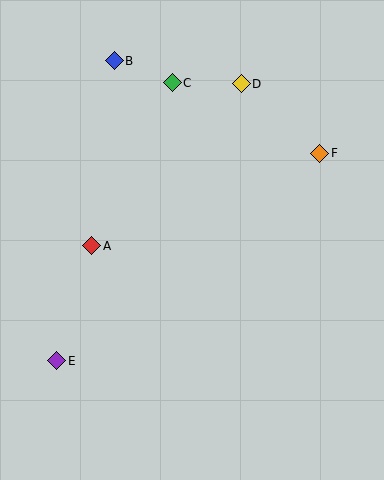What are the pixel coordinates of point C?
Point C is at (172, 83).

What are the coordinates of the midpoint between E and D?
The midpoint between E and D is at (149, 222).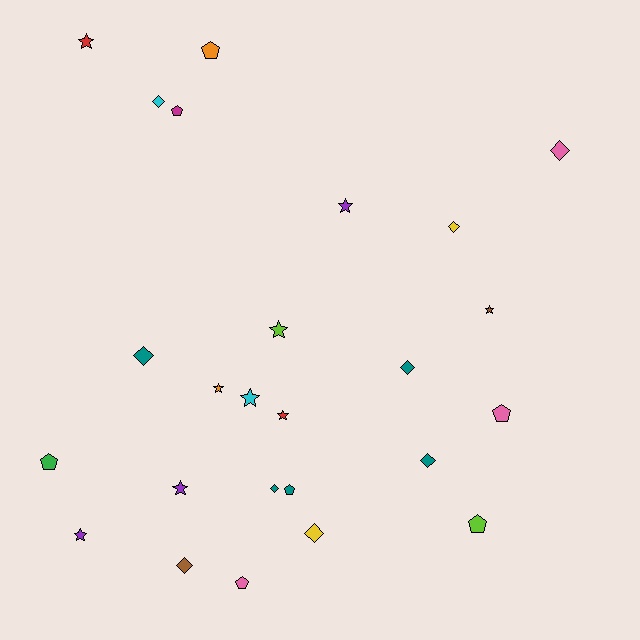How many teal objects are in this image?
There are 5 teal objects.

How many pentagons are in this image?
There are 7 pentagons.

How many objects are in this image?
There are 25 objects.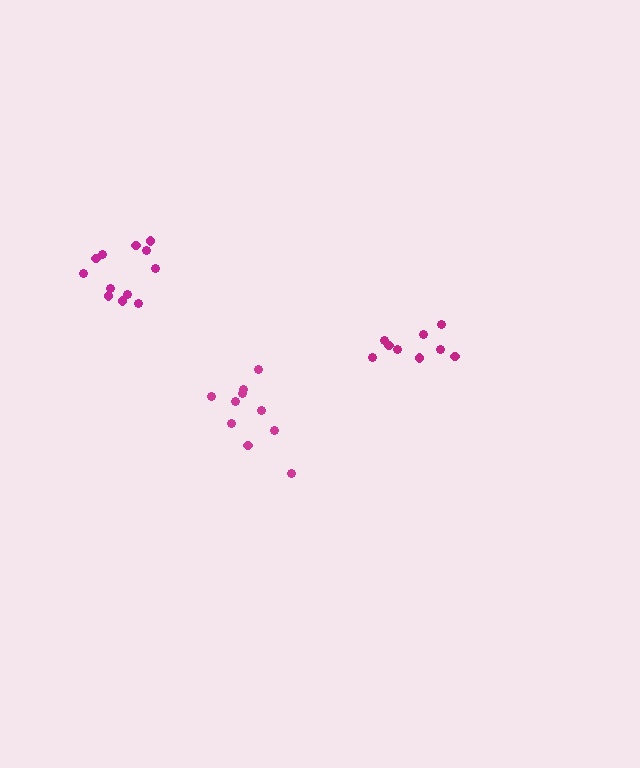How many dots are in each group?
Group 1: 9 dots, Group 2: 10 dots, Group 3: 12 dots (31 total).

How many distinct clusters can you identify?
There are 3 distinct clusters.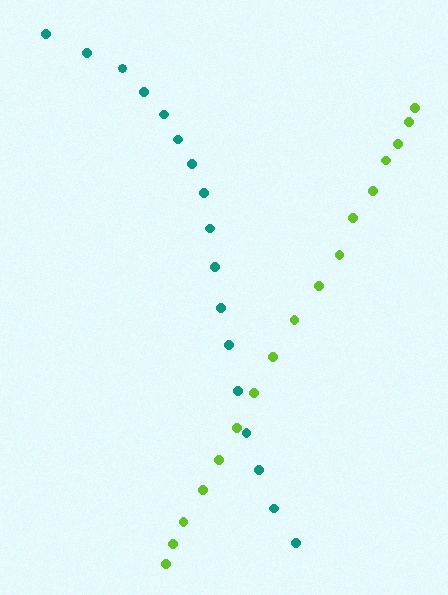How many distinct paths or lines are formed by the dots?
There are 2 distinct paths.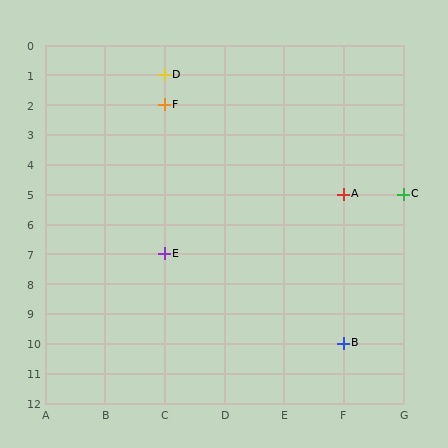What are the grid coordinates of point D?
Point D is at grid coordinates (C, 1).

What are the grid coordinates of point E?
Point E is at grid coordinates (C, 7).